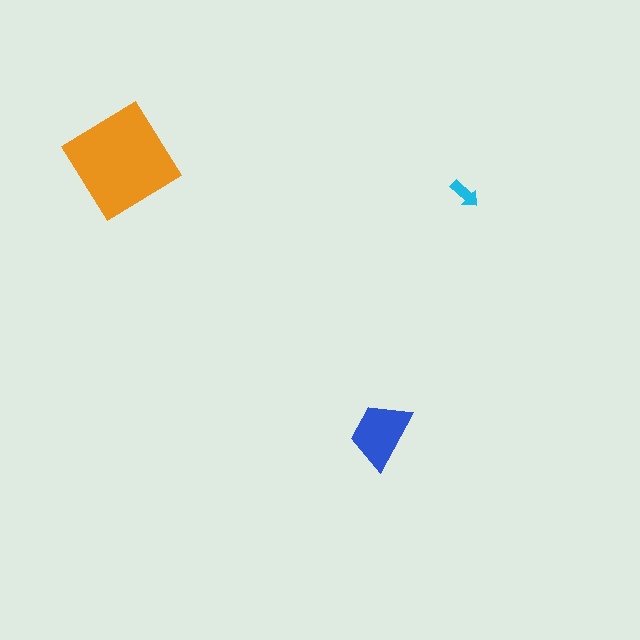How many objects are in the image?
There are 3 objects in the image.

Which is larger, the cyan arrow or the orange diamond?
The orange diamond.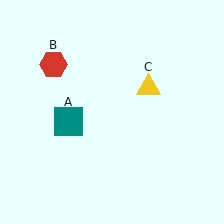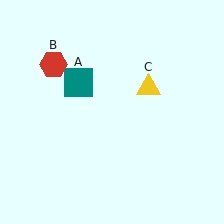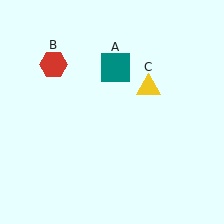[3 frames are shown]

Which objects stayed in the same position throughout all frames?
Red hexagon (object B) and yellow triangle (object C) remained stationary.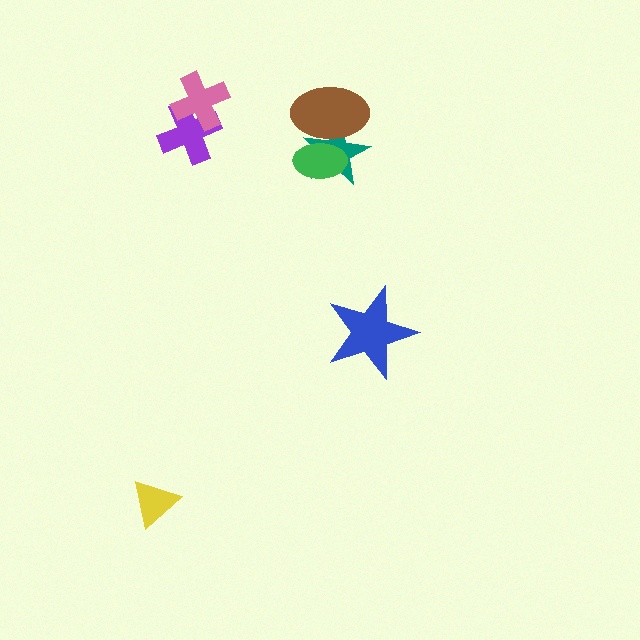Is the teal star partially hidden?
Yes, it is partially covered by another shape.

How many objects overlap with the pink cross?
1 object overlaps with the pink cross.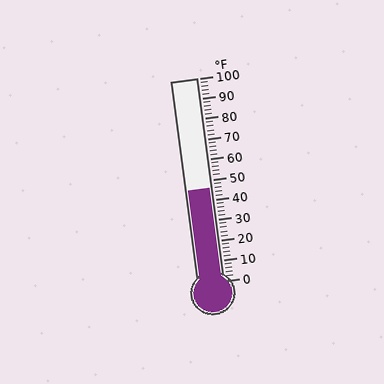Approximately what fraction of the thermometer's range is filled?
The thermometer is filled to approximately 45% of its range.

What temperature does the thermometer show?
The thermometer shows approximately 46°F.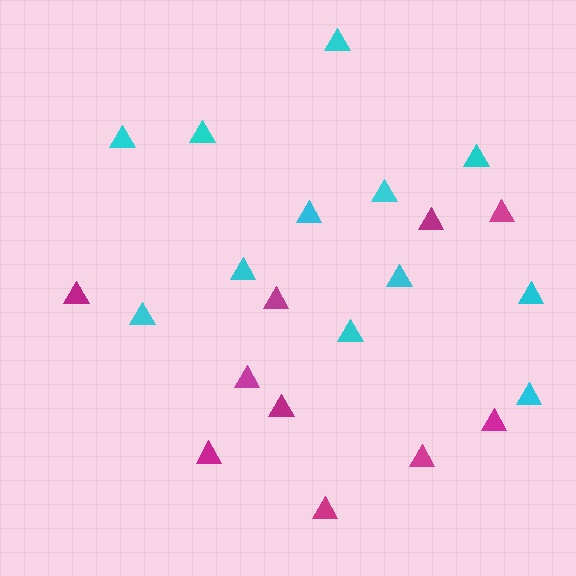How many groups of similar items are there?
There are 2 groups: one group of magenta triangles (10) and one group of cyan triangles (12).